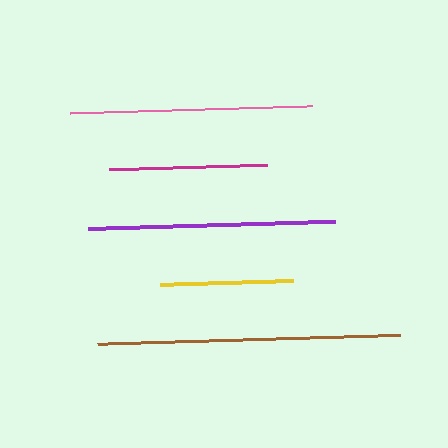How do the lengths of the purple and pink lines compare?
The purple and pink lines are approximately the same length.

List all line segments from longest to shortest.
From longest to shortest: brown, purple, pink, magenta, yellow.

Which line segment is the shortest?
The yellow line is the shortest at approximately 132 pixels.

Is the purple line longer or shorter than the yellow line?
The purple line is longer than the yellow line.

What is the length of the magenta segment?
The magenta segment is approximately 158 pixels long.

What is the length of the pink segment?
The pink segment is approximately 241 pixels long.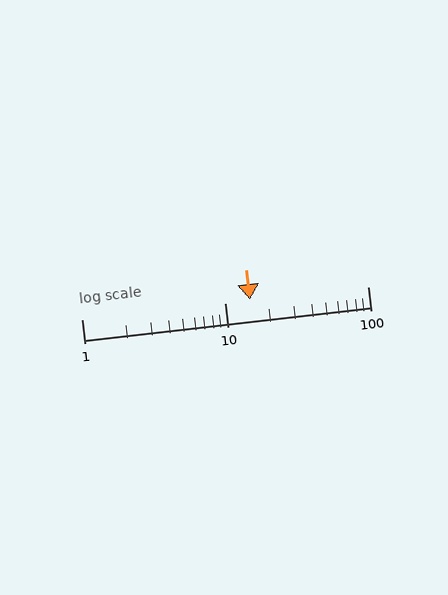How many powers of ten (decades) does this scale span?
The scale spans 2 decades, from 1 to 100.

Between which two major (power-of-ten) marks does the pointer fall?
The pointer is between 10 and 100.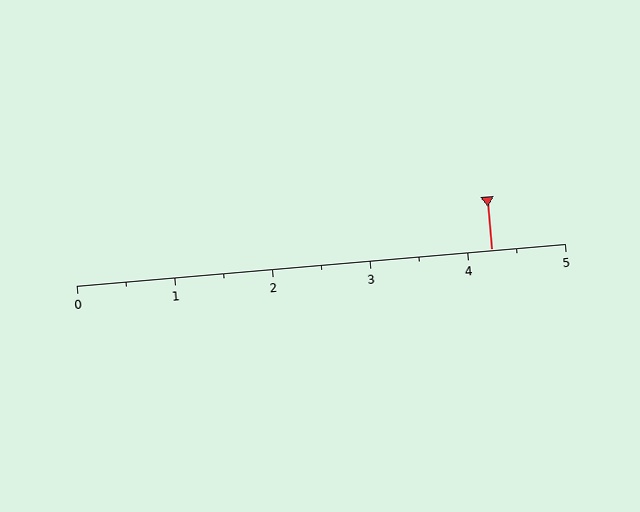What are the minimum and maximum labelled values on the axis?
The axis runs from 0 to 5.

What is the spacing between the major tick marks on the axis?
The major ticks are spaced 1 apart.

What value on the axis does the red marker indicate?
The marker indicates approximately 4.2.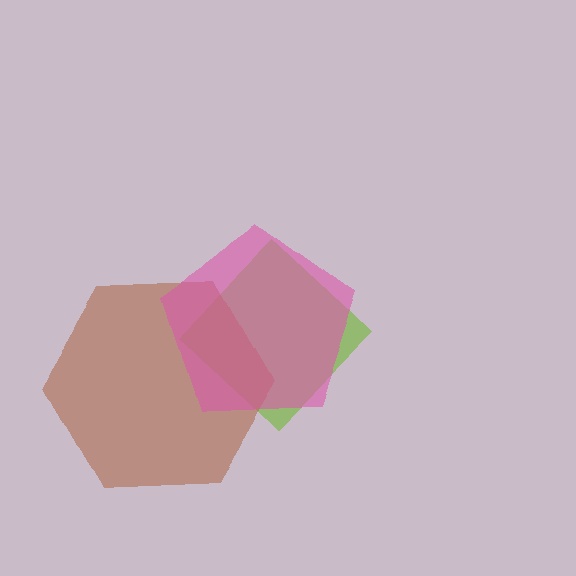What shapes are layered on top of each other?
The layered shapes are: a lime diamond, a brown hexagon, a pink pentagon.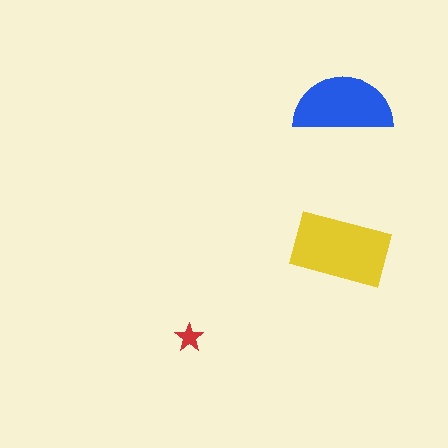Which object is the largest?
The yellow rectangle.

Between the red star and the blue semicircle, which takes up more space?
The blue semicircle.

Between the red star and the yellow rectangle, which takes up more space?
The yellow rectangle.